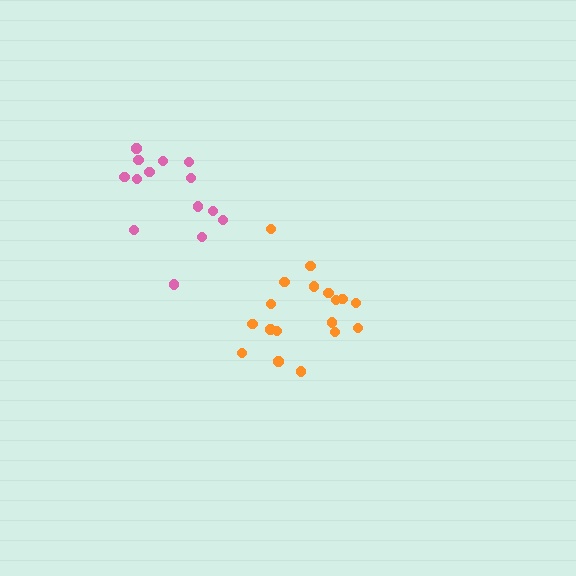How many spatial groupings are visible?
There are 2 spatial groupings.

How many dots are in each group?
Group 1: 18 dots, Group 2: 14 dots (32 total).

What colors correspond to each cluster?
The clusters are colored: orange, pink.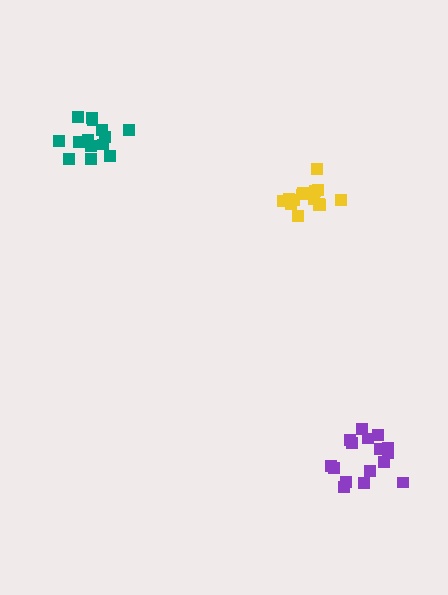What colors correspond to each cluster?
The clusters are colored: teal, yellow, purple.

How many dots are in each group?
Group 1: 14 dots, Group 2: 15 dots, Group 3: 16 dots (45 total).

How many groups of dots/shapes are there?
There are 3 groups.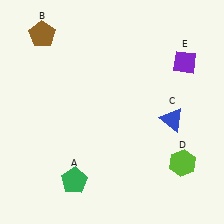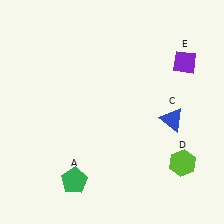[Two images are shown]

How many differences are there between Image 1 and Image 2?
There is 1 difference between the two images.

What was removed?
The brown pentagon (B) was removed in Image 2.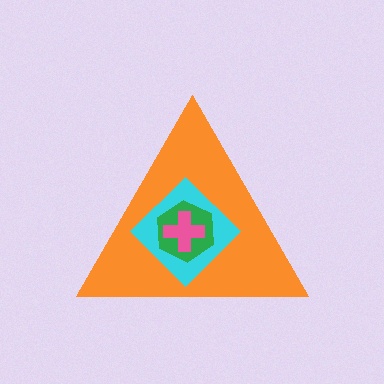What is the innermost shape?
The pink cross.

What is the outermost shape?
The orange triangle.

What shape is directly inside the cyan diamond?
The green hexagon.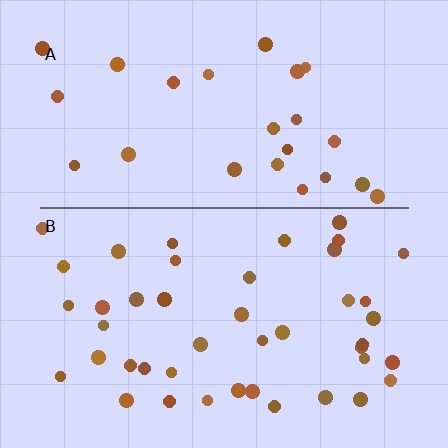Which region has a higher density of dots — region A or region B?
B (the bottom).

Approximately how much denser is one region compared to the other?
Approximately 1.7× — region B over region A.